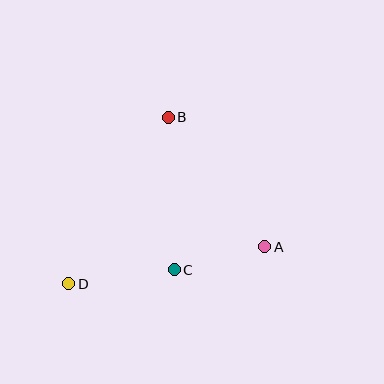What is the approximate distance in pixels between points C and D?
The distance between C and D is approximately 107 pixels.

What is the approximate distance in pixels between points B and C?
The distance between B and C is approximately 153 pixels.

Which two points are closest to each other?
Points A and C are closest to each other.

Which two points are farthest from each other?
Points A and D are farthest from each other.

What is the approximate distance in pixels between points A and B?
The distance between A and B is approximately 162 pixels.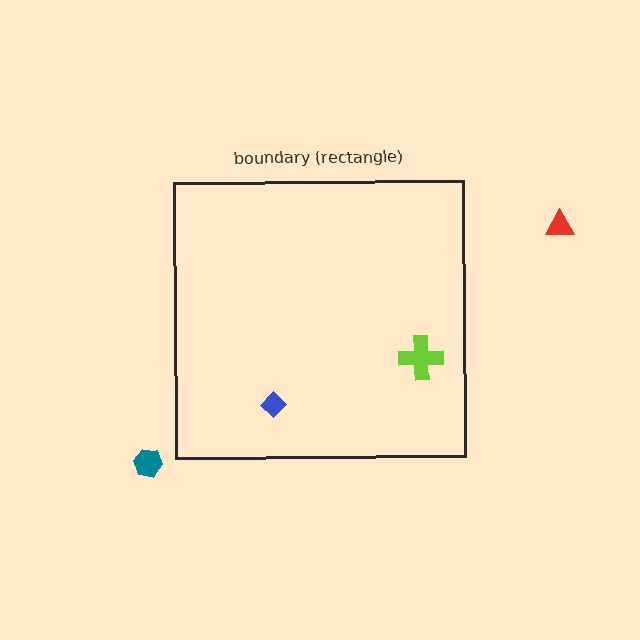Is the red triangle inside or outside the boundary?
Outside.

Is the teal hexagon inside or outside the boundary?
Outside.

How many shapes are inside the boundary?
2 inside, 2 outside.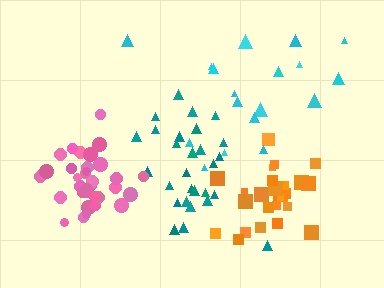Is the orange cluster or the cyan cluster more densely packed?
Orange.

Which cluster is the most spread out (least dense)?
Cyan.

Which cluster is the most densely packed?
Pink.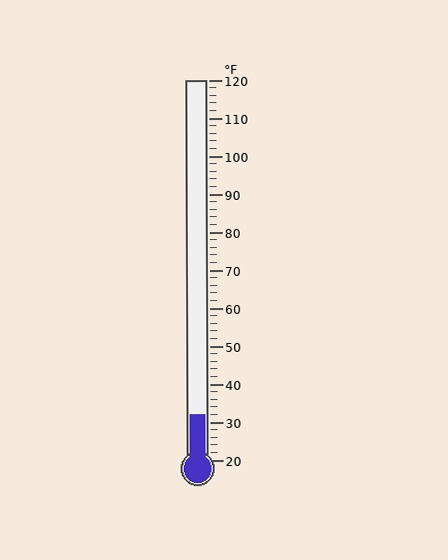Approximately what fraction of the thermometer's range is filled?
The thermometer is filled to approximately 10% of its range.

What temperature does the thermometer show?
The thermometer shows approximately 32°F.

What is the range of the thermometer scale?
The thermometer scale ranges from 20°F to 120°F.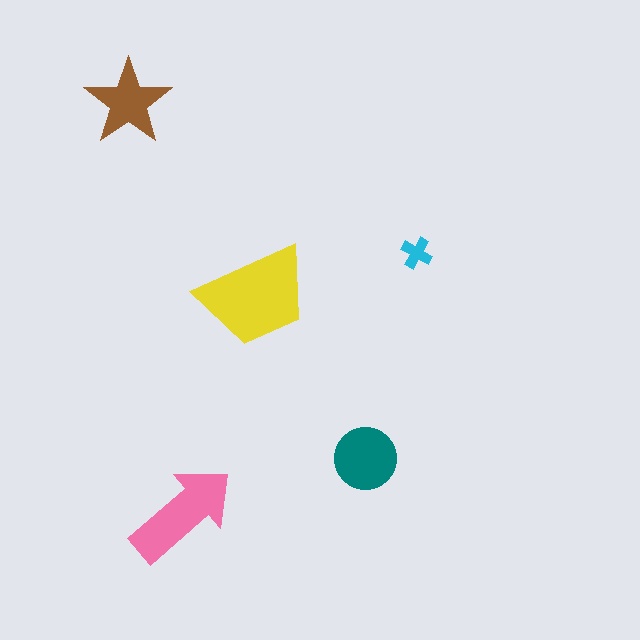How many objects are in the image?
There are 5 objects in the image.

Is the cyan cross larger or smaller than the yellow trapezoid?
Smaller.